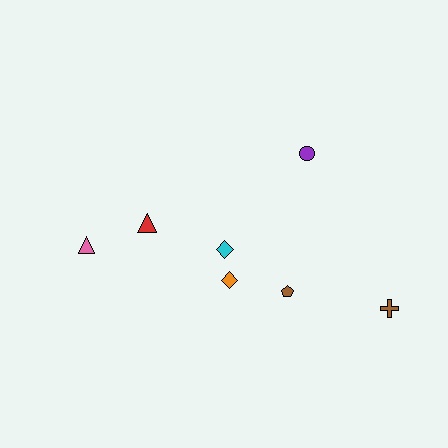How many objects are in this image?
There are 7 objects.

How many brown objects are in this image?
There are 2 brown objects.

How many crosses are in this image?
There is 1 cross.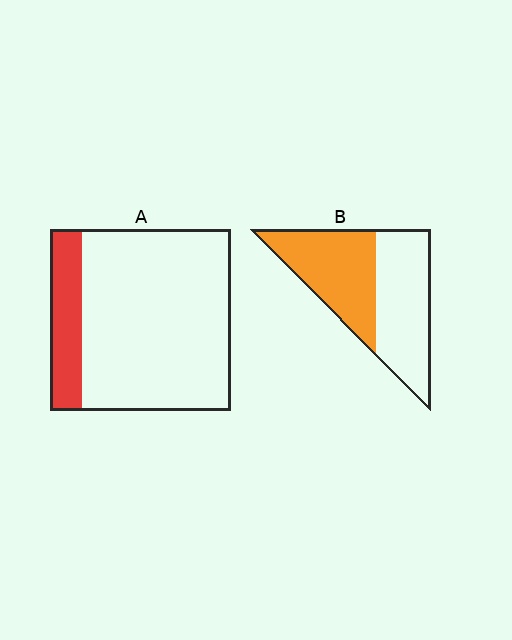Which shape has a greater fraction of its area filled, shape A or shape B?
Shape B.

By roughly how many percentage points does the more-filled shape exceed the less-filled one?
By roughly 30 percentage points (B over A).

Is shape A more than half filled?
No.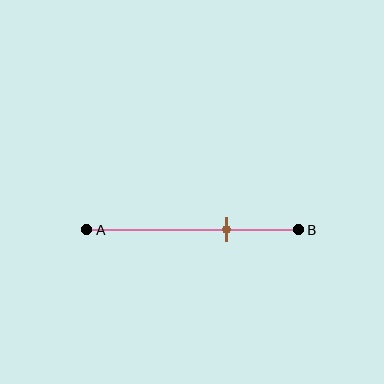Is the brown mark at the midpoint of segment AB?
No, the mark is at about 65% from A, not at the 50% midpoint.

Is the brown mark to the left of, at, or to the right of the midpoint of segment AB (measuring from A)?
The brown mark is to the right of the midpoint of segment AB.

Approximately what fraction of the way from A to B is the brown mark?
The brown mark is approximately 65% of the way from A to B.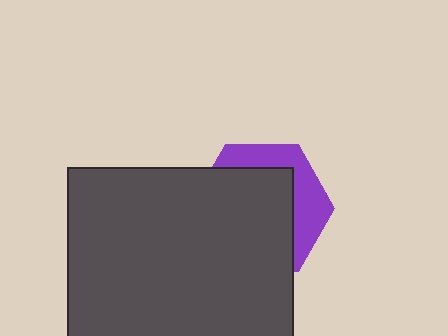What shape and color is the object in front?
The object in front is a dark gray square.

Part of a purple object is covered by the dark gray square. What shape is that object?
It is a hexagon.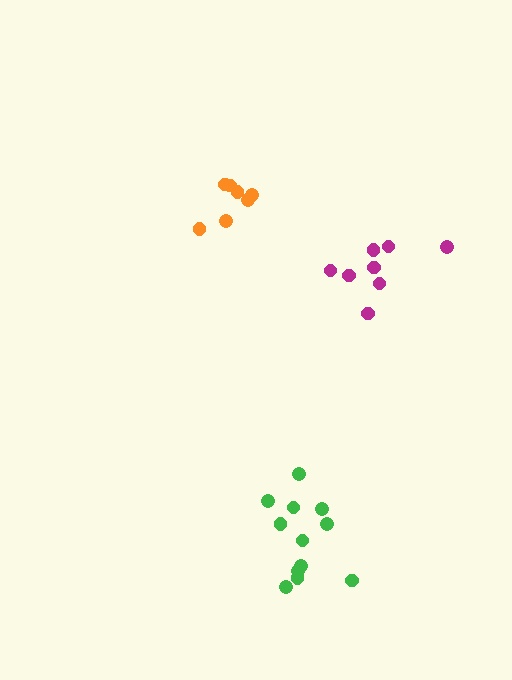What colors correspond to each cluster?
The clusters are colored: magenta, green, orange.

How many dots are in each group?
Group 1: 8 dots, Group 2: 12 dots, Group 3: 7 dots (27 total).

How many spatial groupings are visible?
There are 3 spatial groupings.